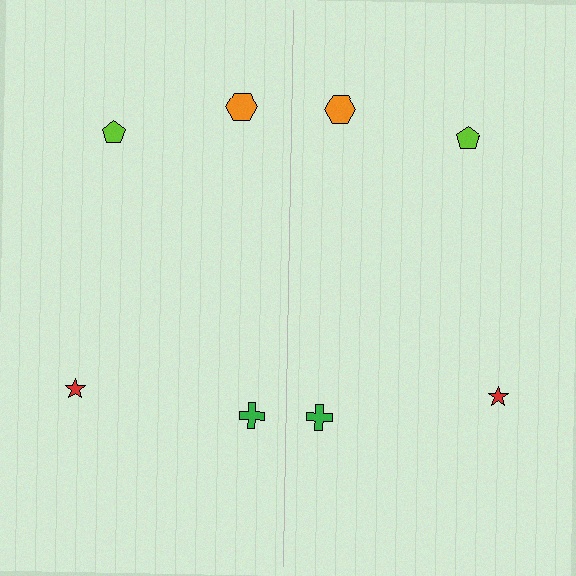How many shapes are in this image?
There are 8 shapes in this image.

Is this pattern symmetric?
Yes, this pattern has bilateral (reflection) symmetry.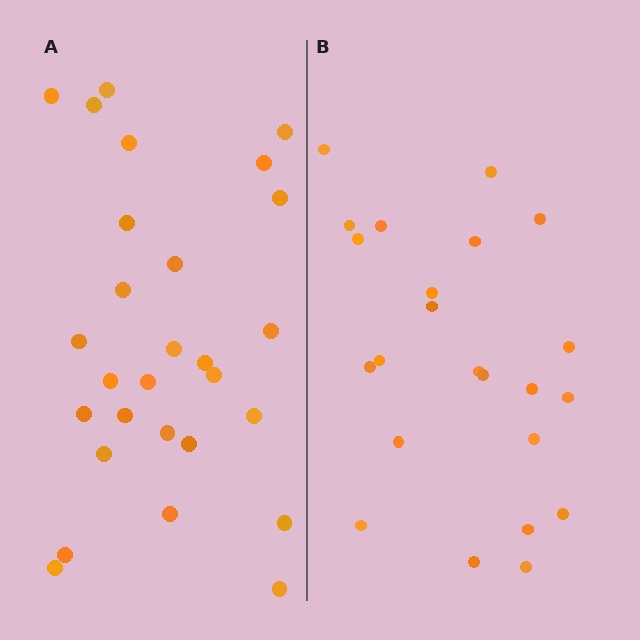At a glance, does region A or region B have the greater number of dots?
Region A (the left region) has more dots.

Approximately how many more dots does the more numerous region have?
Region A has about 5 more dots than region B.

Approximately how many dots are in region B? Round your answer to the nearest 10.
About 20 dots. (The exact count is 23, which rounds to 20.)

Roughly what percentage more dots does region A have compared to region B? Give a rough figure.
About 20% more.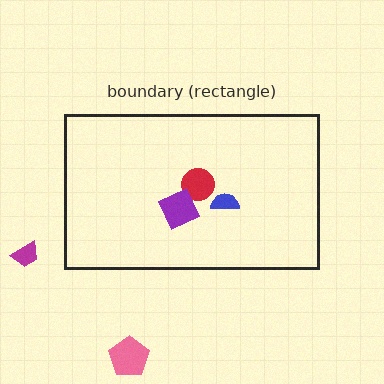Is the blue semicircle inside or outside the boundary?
Inside.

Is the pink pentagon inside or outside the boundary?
Outside.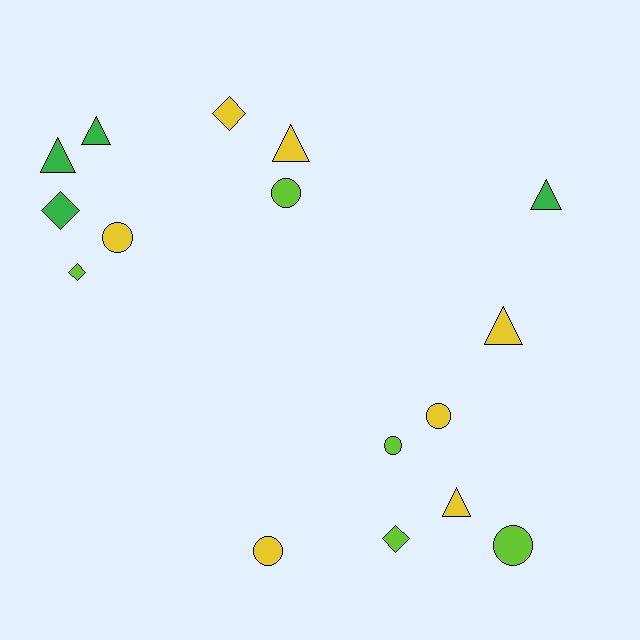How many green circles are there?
There are no green circles.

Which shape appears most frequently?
Circle, with 6 objects.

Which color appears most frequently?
Yellow, with 7 objects.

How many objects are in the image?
There are 16 objects.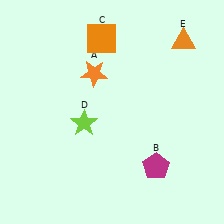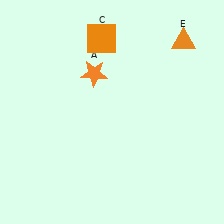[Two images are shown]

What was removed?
The lime star (D), the magenta pentagon (B) were removed in Image 2.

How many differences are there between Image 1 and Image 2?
There are 2 differences between the two images.